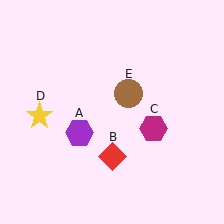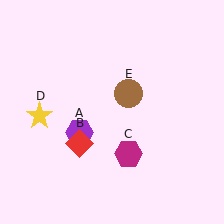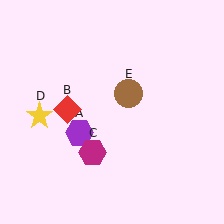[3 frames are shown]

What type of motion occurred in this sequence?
The red diamond (object B), magenta hexagon (object C) rotated clockwise around the center of the scene.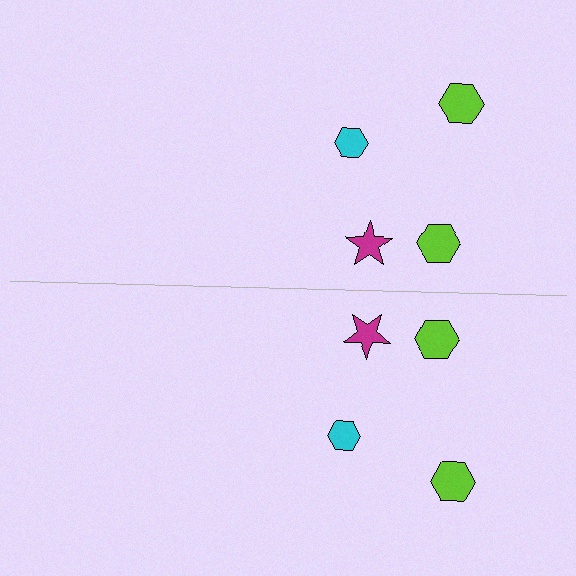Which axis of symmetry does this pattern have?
The pattern has a horizontal axis of symmetry running through the center of the image.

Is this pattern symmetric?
Yes, this pattern has bilateral (reflection) symmetry.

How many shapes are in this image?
There are 8 shapes in this image.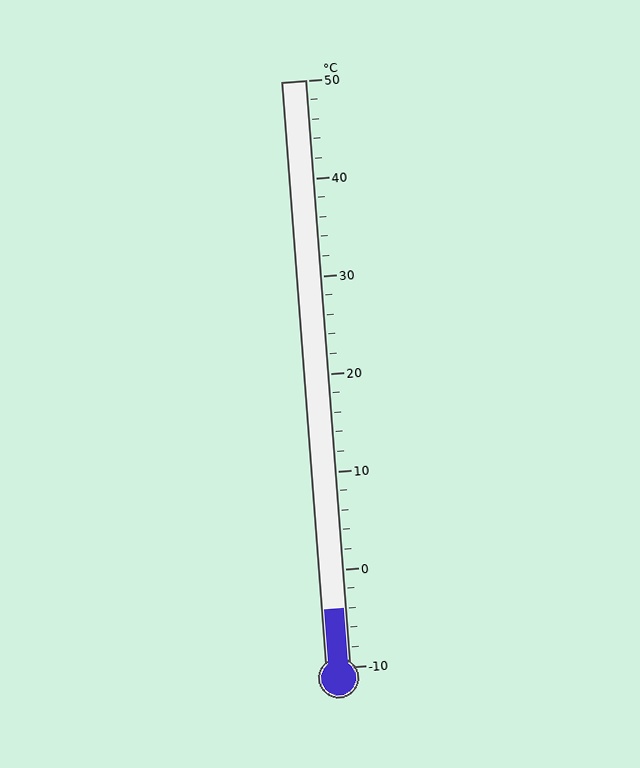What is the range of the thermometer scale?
The thermometer scale ranges from -10°C to 50°C.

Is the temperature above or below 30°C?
The temperature is below 30°C.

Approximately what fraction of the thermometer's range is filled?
The thermometer is filled to approximately 10% of its range.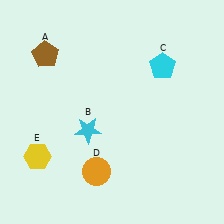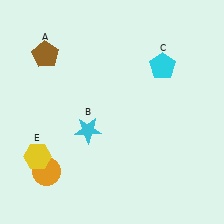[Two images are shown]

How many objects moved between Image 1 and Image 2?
1 object moved between the two images.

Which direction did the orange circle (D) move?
The orange circle (D) moved left.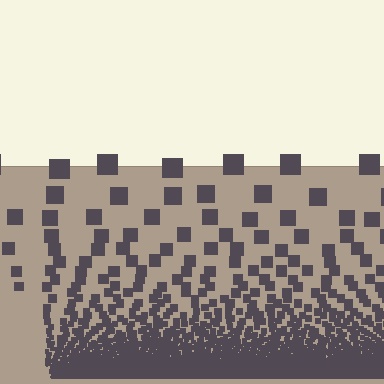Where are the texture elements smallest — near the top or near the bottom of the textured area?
Near the bottom.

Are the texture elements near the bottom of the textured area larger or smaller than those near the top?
Smaller. The gradient is inverted — elements near the bottom are smaller and denser.